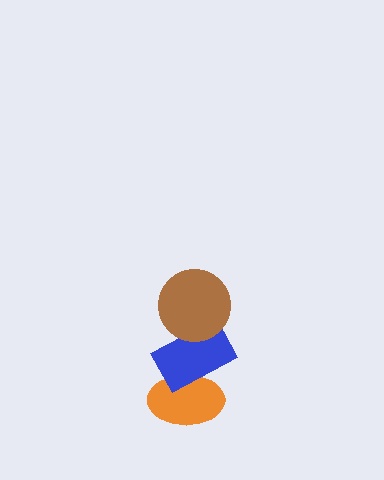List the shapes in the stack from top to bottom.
From top to bottom: the brown circle, the blue rectangle, the orange ellipse.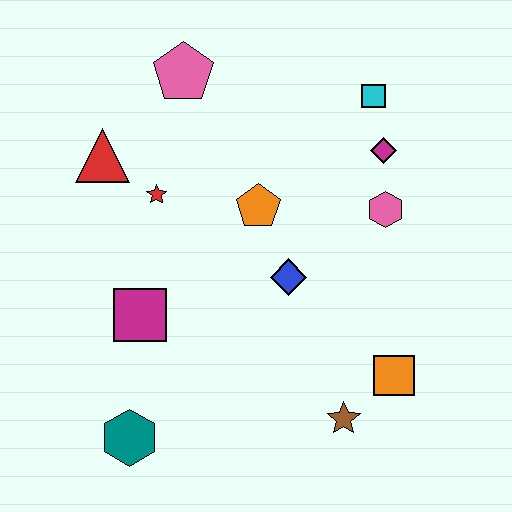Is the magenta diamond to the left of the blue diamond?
No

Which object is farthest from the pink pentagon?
The brown star is farthest from the pink pentagon.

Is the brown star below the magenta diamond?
Yes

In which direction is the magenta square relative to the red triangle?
The magenta square is below the red triangle.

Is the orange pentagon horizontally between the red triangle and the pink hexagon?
Yes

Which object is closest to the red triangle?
The red star is closest to the red triangle.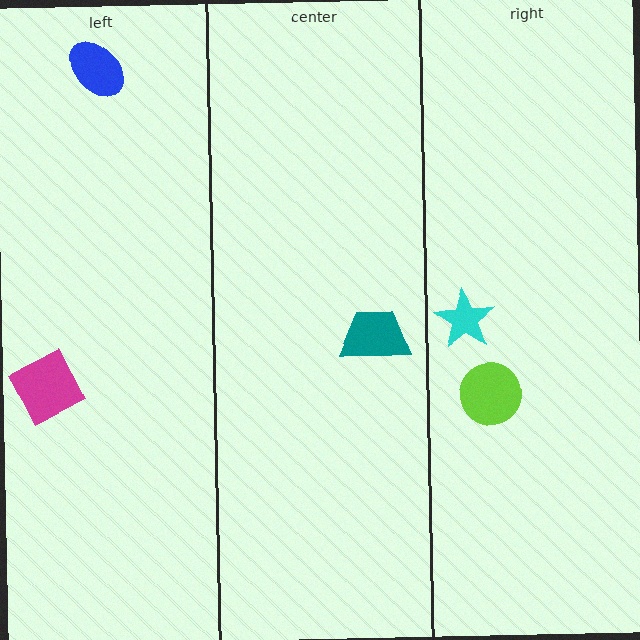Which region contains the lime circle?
The right region.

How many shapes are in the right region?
2.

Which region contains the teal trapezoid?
The center region.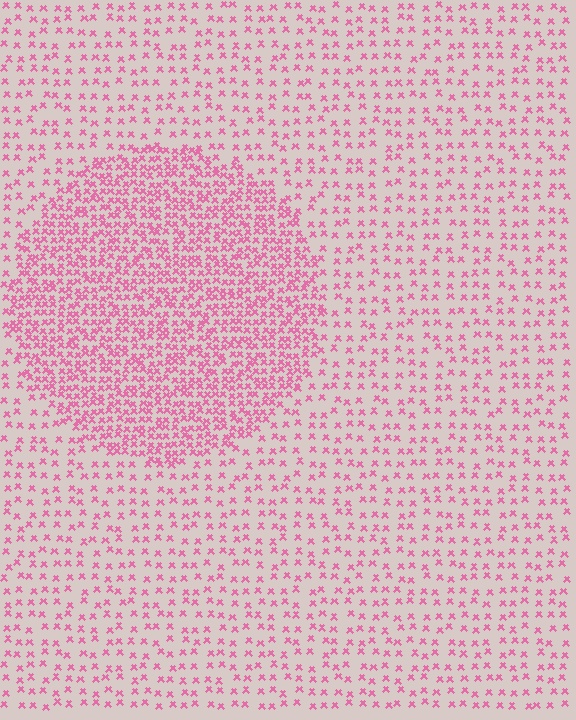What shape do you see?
I see a circle.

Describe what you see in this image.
The image contains small pink elements arranged at two different densities. A circle-shaped region is visible where the elements are more densely packed than the surrounding area.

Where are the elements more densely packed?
The elements are more densely packed inside the circle boundary.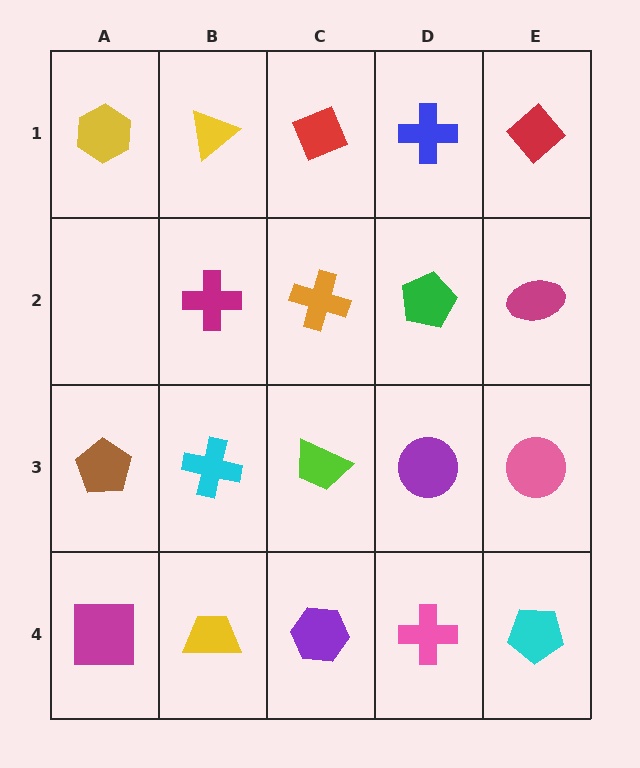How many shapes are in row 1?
5 shapes.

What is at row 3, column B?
A cyan cross.